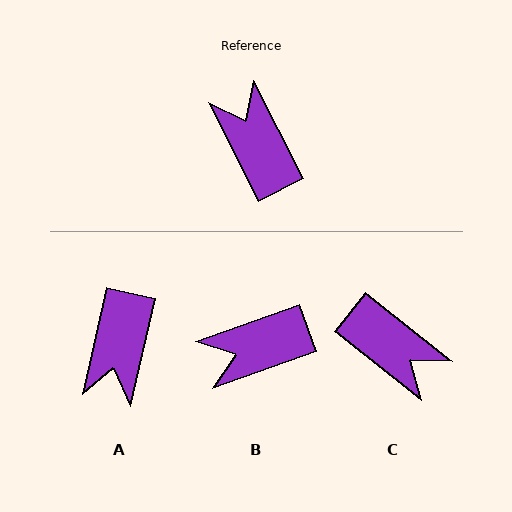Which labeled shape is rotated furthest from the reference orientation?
C, about 155 degrees away.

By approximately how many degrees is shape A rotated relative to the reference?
Approximately 140 degrees counter-clockwise.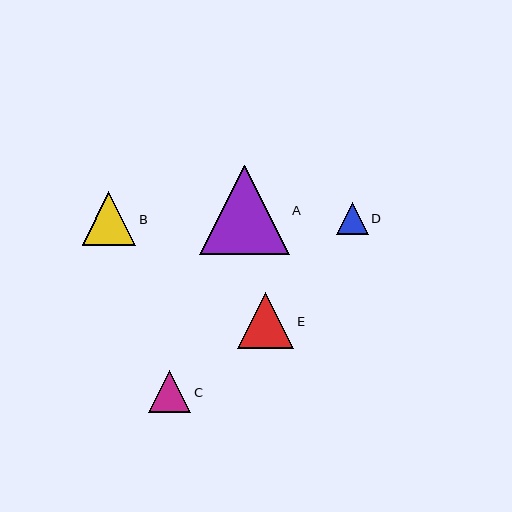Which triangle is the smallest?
Triangle D is the smallest with a size of approximately 32 pixels.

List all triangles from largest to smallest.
From largest to smallest: A, E, B, C, D.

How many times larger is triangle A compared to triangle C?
Triangle A is approximately 2.1 times the size of triangle C.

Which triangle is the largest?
Triangle A is the largest with a size of approximately 89 pixels.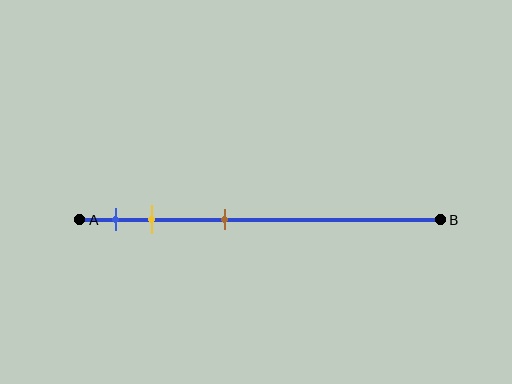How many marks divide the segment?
There are 3 marks dividing the segment.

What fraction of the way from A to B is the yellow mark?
The yellow mark is approximately 20% (0.2) of the way from A to B.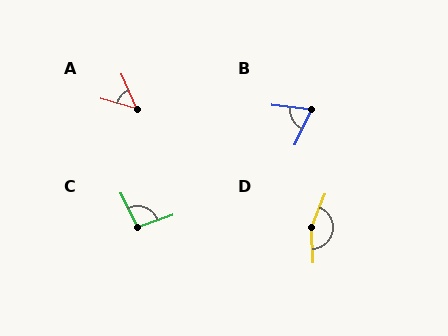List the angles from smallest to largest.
A (51°), B (71°), C (96°), D (154°).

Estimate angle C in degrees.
Approximately 96 degrees.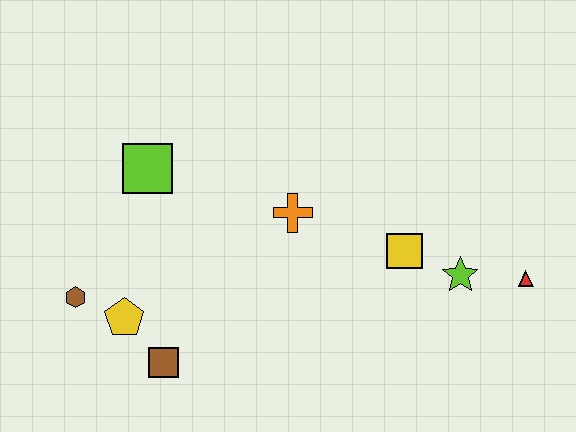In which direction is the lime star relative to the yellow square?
The lime star is to the right of the yellow square.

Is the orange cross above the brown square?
Yes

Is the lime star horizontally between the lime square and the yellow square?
No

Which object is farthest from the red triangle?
The brown hexagon is farthest from the red triangle.